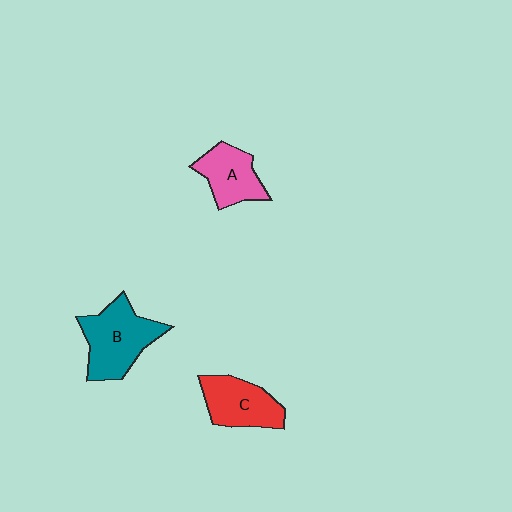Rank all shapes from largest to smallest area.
From largest to smallest: B (teal), C (red), A (pink).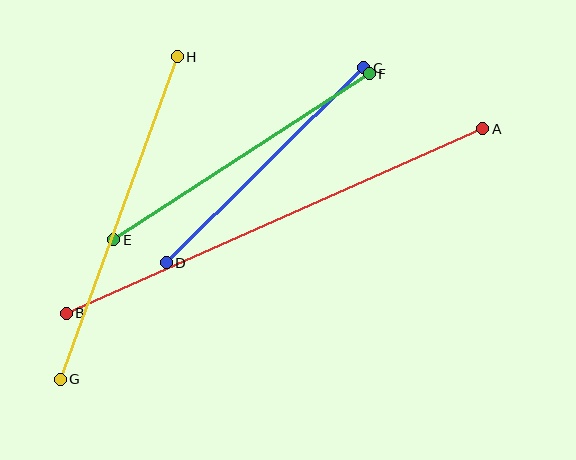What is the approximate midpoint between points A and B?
The midpoint is at approximately (275, 221) pixels.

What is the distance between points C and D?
The distance is approximately 278 pixels.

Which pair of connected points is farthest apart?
Points A and B are farthest apart.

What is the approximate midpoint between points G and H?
The midpoint is at approximately (119, 218) pixels.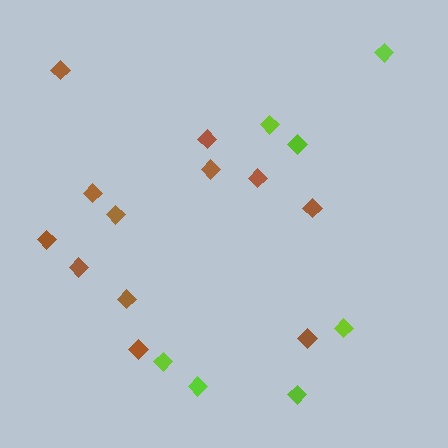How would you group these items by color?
There are 2 groups: one group of brown diamonds (12) and one group of lime diamonds (7).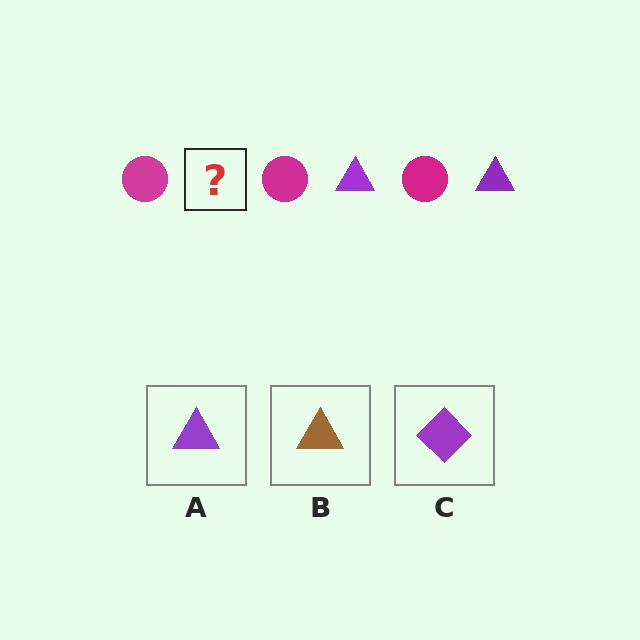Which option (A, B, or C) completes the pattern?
A.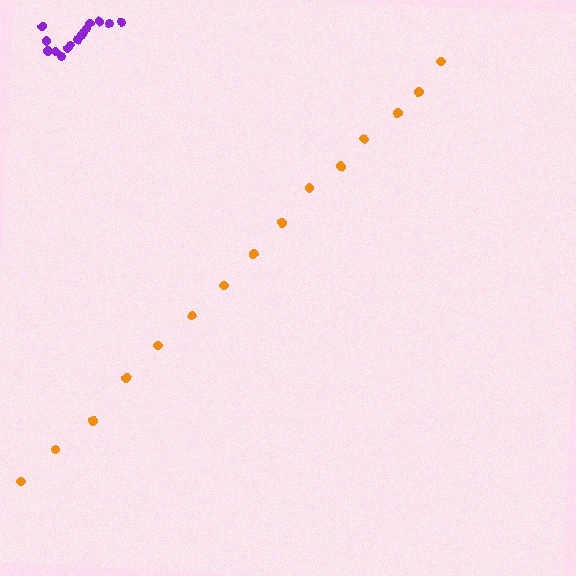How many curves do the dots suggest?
There are 2 distinct paths.